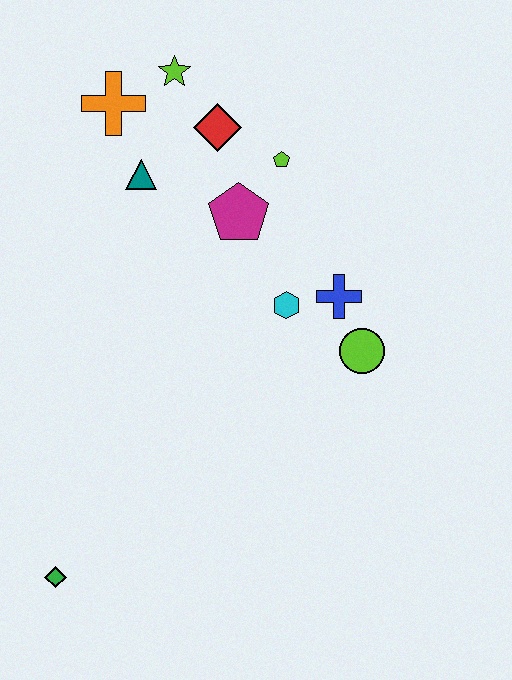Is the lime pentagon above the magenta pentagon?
Yes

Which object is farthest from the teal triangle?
The green diamond is farthest from the teal triangle.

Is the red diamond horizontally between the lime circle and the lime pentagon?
No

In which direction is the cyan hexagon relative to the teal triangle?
The cyan hexagon is to the right of the teal triangle.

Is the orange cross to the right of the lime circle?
No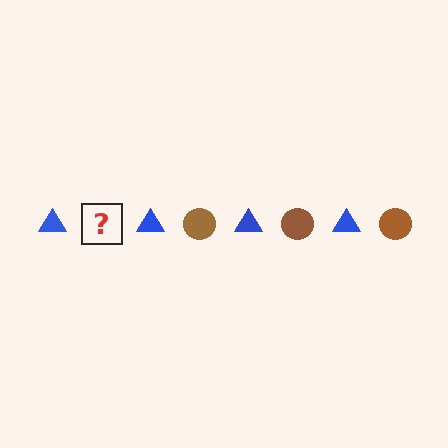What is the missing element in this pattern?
The missing element is a brown circle.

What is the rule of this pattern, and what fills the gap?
The rule is that the pattern alternates between blue triangle and brown circle. The gap should be filled with a brown circle.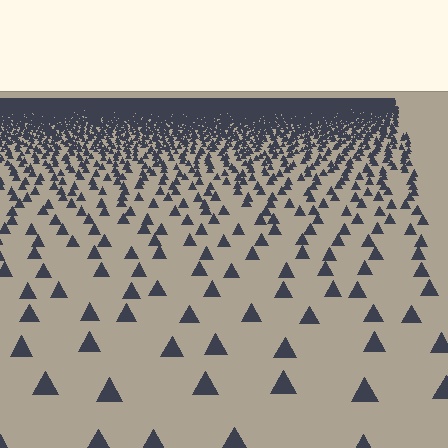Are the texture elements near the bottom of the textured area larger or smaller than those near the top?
Larger. Near the bottom, elements are closer to the viewer and appear at a bigger on-screen size.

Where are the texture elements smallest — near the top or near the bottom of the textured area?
Near the top.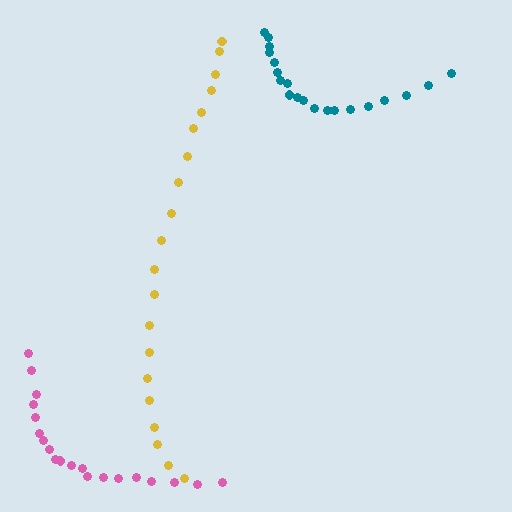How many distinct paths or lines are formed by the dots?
There are 3 distinct paths.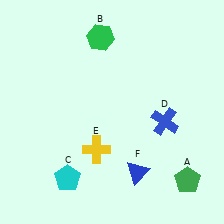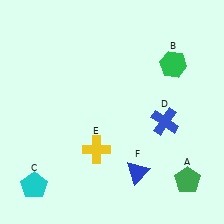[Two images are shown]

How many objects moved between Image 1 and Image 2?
2 objects moved between the two images.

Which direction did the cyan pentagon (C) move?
The cyan pentagon (C) moved left.